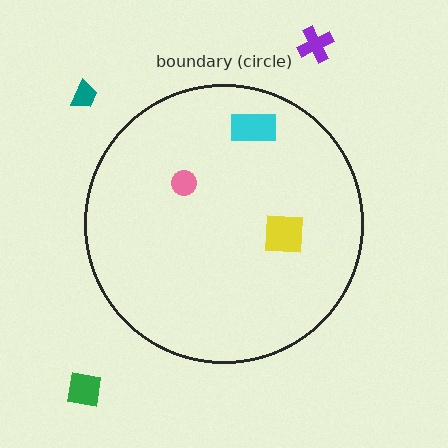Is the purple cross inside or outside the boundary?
Outside.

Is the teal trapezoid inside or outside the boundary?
Outside.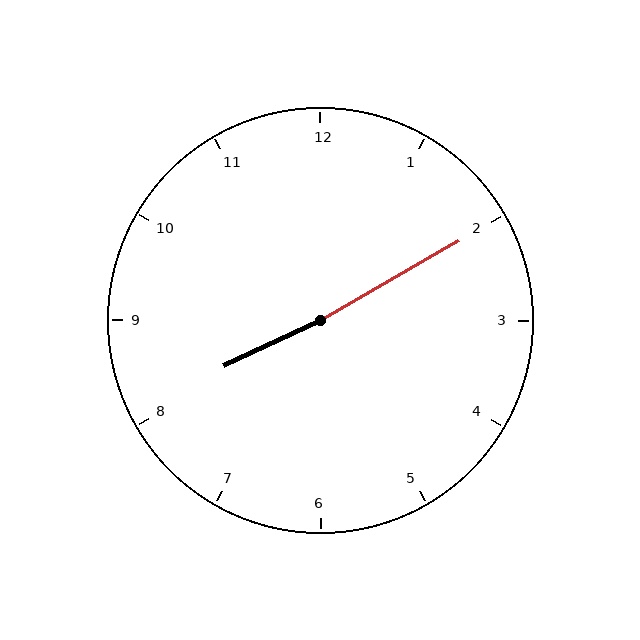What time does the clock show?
8:10.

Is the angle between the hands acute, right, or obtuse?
It is obtuse.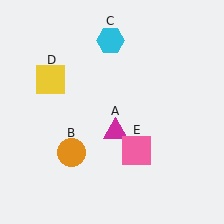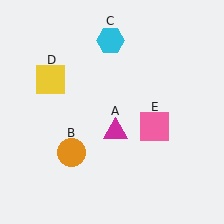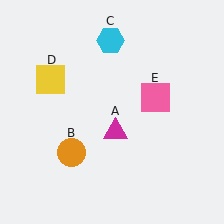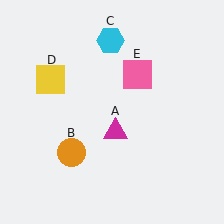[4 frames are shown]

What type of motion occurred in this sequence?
The pink square (object E) rotated counterclockwise around the center of the scene.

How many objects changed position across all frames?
1 object changed position: pink square (object E).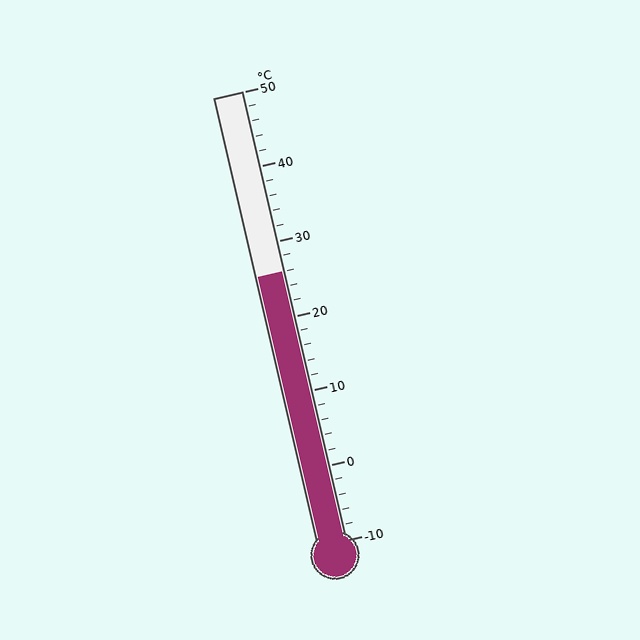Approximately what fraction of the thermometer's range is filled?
The thermometer is filled to approximately 60% of its range.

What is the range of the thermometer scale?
The thermometer scale ranges from -10°C to 50°C.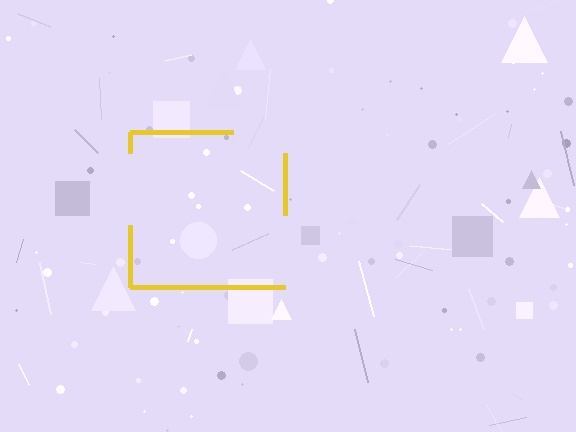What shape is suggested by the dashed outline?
The dashed outline suggests a square.